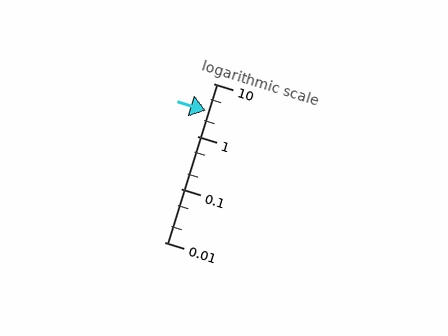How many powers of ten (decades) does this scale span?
The scale spans 3 decades, from 0.01 to 10.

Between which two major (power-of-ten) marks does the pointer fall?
The pointer is between 1 and 10.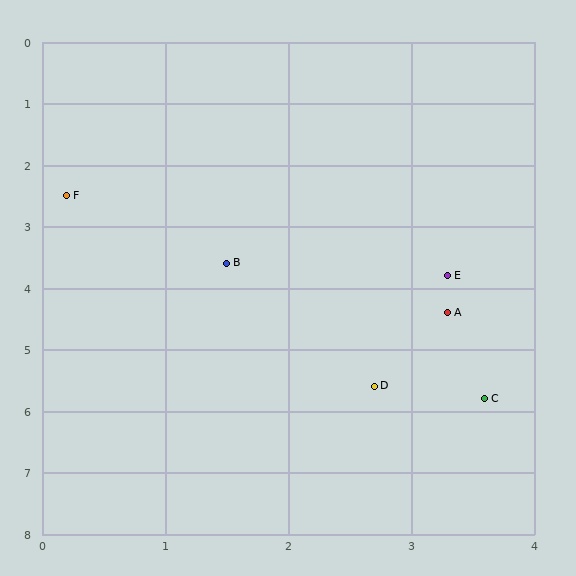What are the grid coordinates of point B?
Point B is at approximately (1.5, 3.6).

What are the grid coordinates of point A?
Point A is at approximately (3.3, 4.4).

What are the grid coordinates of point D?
Point D is at approximately (2.7, 5.6).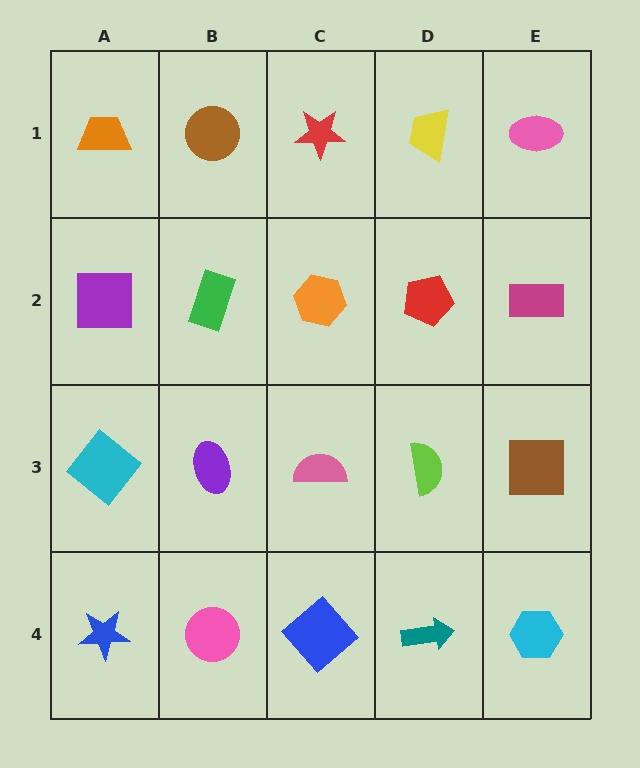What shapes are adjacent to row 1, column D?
A red pentagon (row 2, column D), a red star (row 1, column C), a pink ellipse (row 1, column E).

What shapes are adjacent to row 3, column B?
A green rectangle (row 2, column B), a pink circle (row 4, column B), a cyan diamond (row 3, column A), a pink semicircle (row 3, column C).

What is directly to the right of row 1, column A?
A brown circle.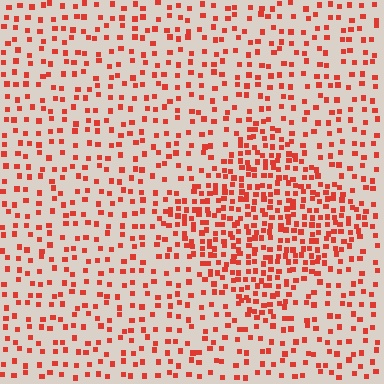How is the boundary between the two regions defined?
The boundary is defined by a change in element density (approximately 2.1x ratio). All elements are the same color, size, and shape.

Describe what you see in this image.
The image contains small red elements arranged at two different densities. A diamond-shaped region is visible where the elements are more densely packed than the surrounding area.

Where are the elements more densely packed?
The elements are more densely packed inside the diamond boundary.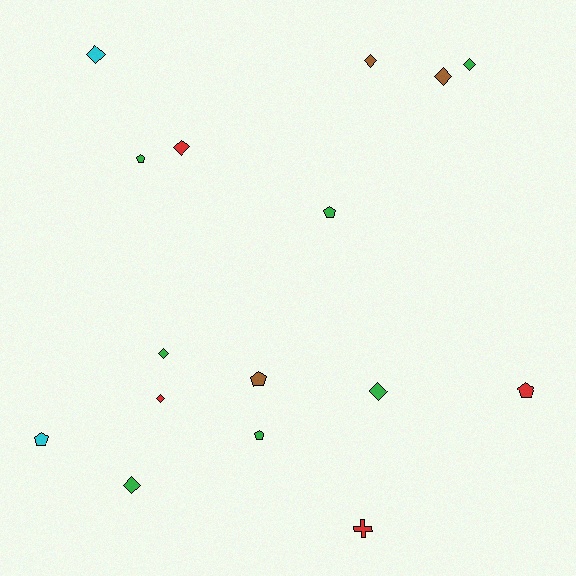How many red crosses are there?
There is 1 red cross.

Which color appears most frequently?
Green, with 7 objects.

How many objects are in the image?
There are 16 objects.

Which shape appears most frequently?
Diamond, with 9 objects.